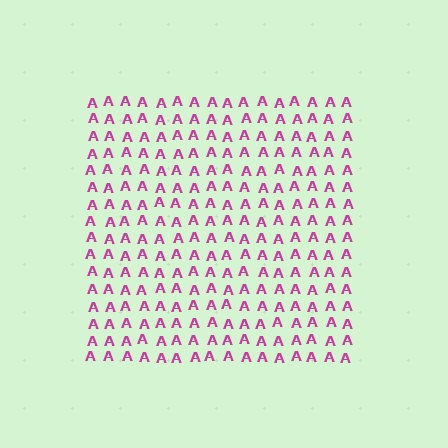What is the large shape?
The large shape is a square.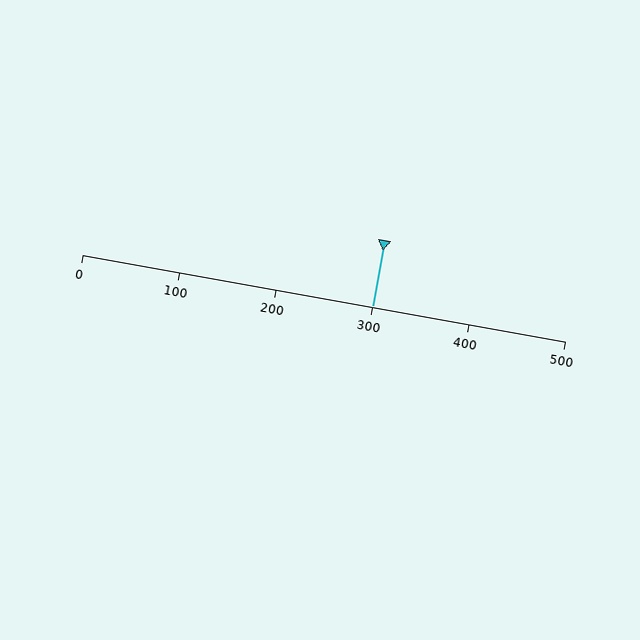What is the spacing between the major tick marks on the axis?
The major ticks are spaced 100 apart.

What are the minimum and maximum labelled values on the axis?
The axis runs from 0 to 500.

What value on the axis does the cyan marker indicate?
The marker indicates approximately 300.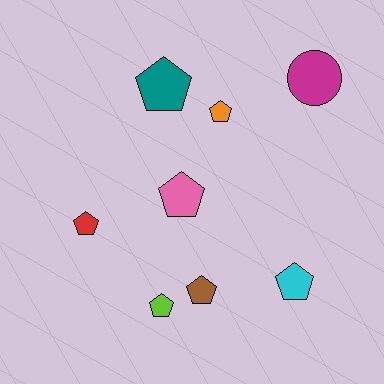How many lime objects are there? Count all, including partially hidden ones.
There is 1 lime object.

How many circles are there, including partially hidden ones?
There is 1 circle.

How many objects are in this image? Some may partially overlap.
There are 8 objects.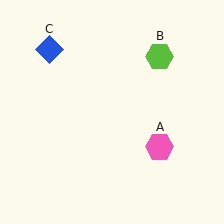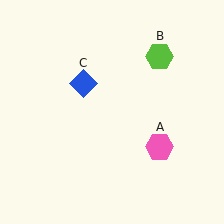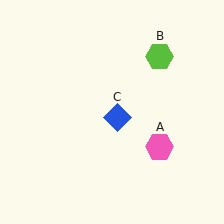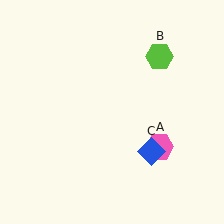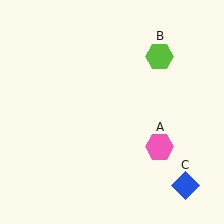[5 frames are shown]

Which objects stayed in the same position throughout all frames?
Pink hexagon (object A) and lime hexagon (object B) remained stationary.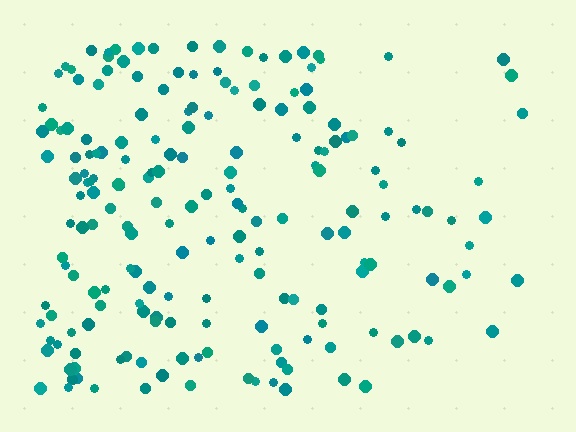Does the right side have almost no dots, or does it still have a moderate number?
Still a moderate number, just noticeably fewer than the left.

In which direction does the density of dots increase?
From right to left, with the left side densest.